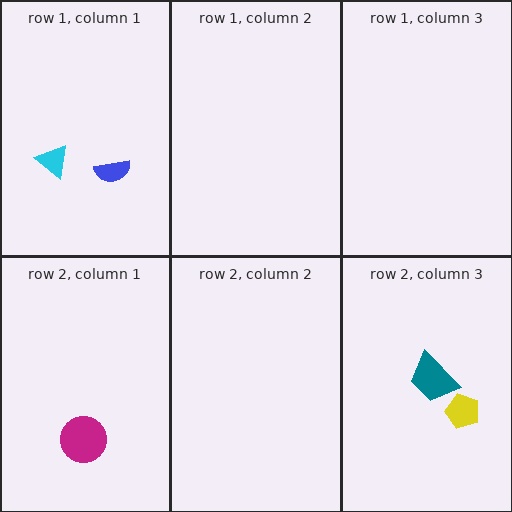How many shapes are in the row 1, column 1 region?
2.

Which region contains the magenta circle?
The row 2, column 1 region.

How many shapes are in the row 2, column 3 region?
2.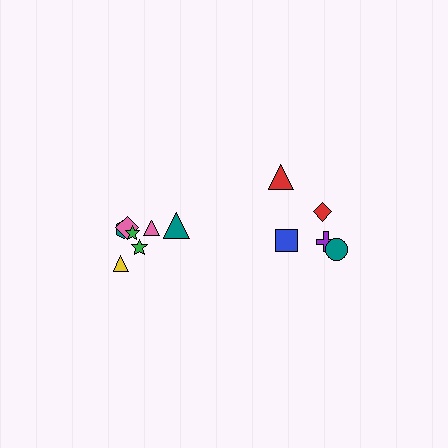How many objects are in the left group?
There are 7 objects.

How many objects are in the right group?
There are 5 objects.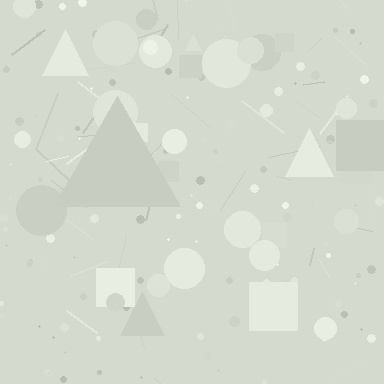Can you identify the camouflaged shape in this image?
The camouflaged shape is a triangle.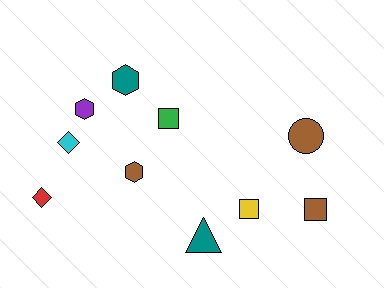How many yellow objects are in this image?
There is 1 yellow object.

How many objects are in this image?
There are 10 objects.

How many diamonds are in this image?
There are 2 diamonds.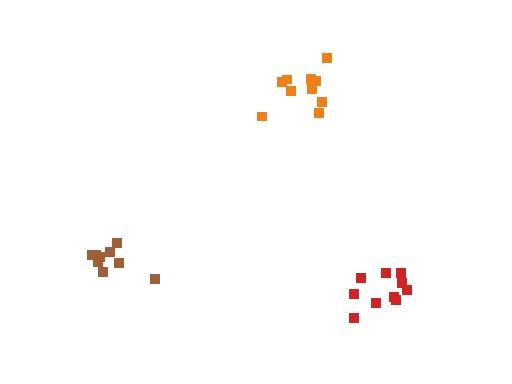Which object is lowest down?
The red cluster is bottommost.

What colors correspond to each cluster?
The clusters are colored: red, brown, orange.